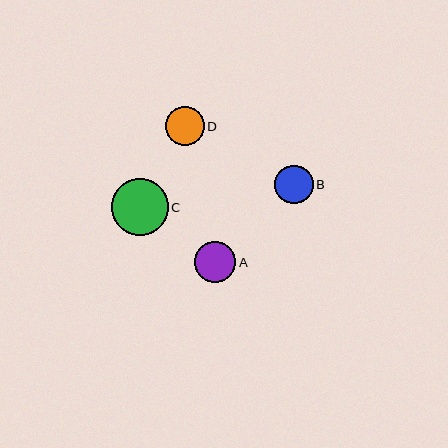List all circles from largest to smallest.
From largest to smallest: C, A, D, B.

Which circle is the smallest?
Circle B is the smallest with a size of approximately 38 pixels.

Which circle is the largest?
Circle C is the largest with a size of approximately 56 pixels.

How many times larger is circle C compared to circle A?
Circle C is approximately 1.4 times the size of circle A.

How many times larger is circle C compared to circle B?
Circle C is approximately 1.5 times the size of circle B.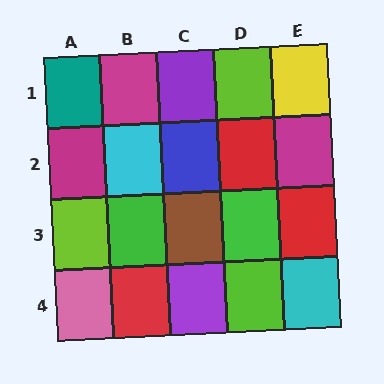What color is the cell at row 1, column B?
Magenta.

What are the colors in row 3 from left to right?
Lime, green, brown, green, red.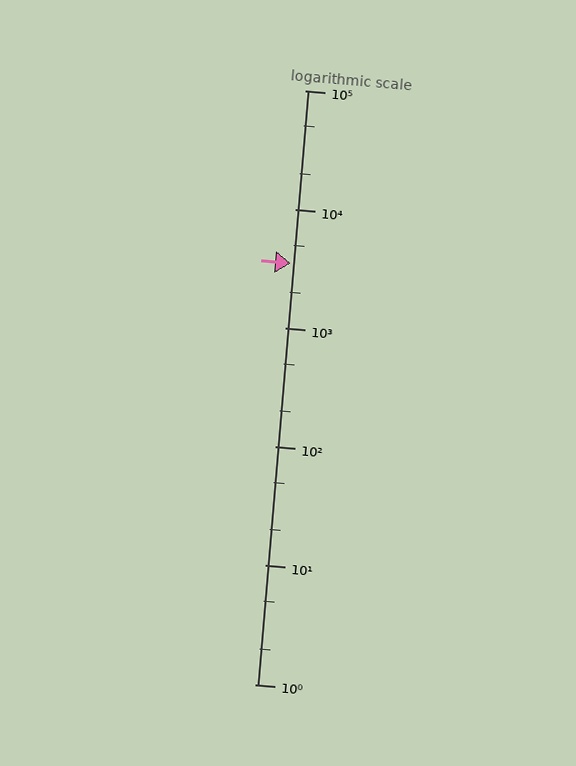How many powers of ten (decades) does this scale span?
The scale spans 5 decades, from 1 to 100000.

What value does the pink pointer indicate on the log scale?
The pointer indicates approximately 3500.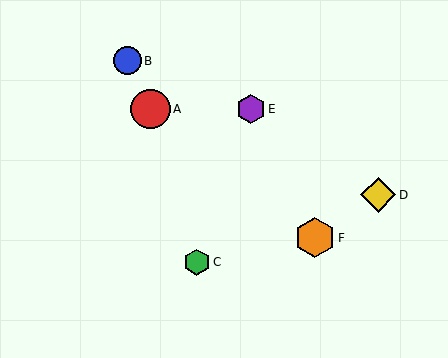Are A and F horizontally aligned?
No, A is at y≈109 and F is at y≈238.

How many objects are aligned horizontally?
2 objects (A, E) are aligned horizontally.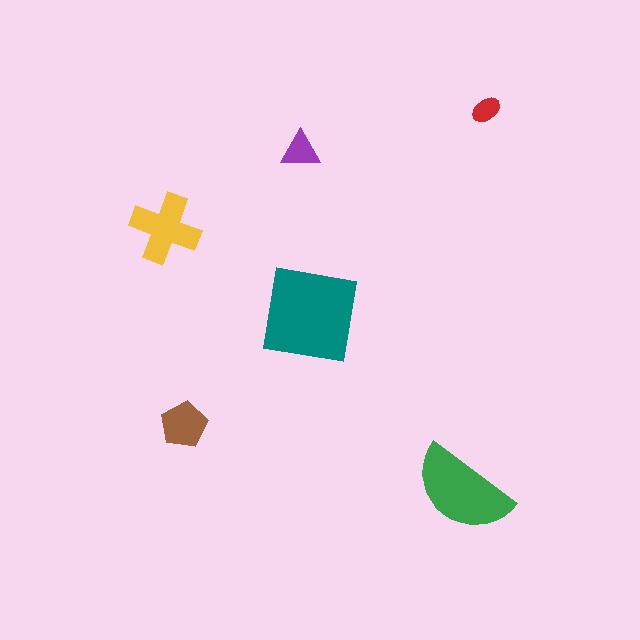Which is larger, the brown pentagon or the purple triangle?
The brown pentagon.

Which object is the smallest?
The red ellipse.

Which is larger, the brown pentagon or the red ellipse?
The brown pentagon.